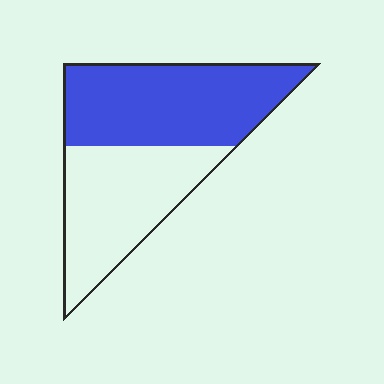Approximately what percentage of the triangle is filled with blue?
Approximately 55%.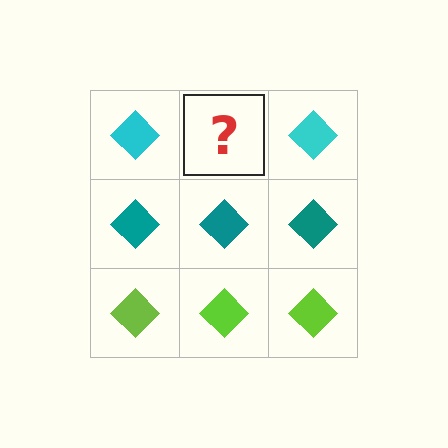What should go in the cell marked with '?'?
The missing cell should contain a cyan diamond.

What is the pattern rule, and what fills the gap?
The rule is that each row has a consistent color. The gap should be filled with a cyan diamond.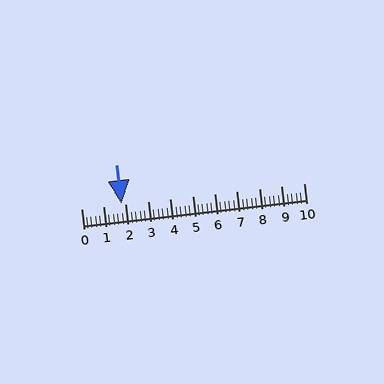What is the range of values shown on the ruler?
The ruler shows values from 0 to 10.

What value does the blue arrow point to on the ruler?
The blue arrow points to approximately 1.8.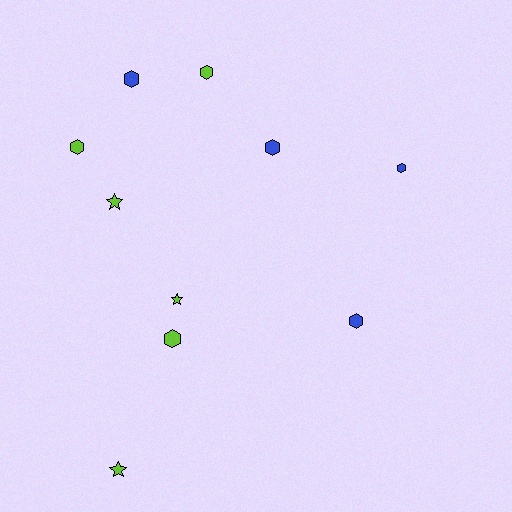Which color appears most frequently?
Lime, with 6 objects.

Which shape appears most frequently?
Hexagon, with 7 objects.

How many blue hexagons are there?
There are 4 blue hexagons.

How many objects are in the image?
There are 10 objects.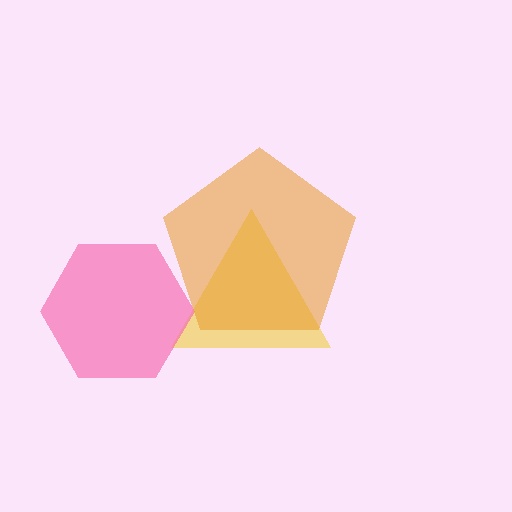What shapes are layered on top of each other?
The layered shapes are: a yellow triangle, a pink hexagon, an orange pentagon.